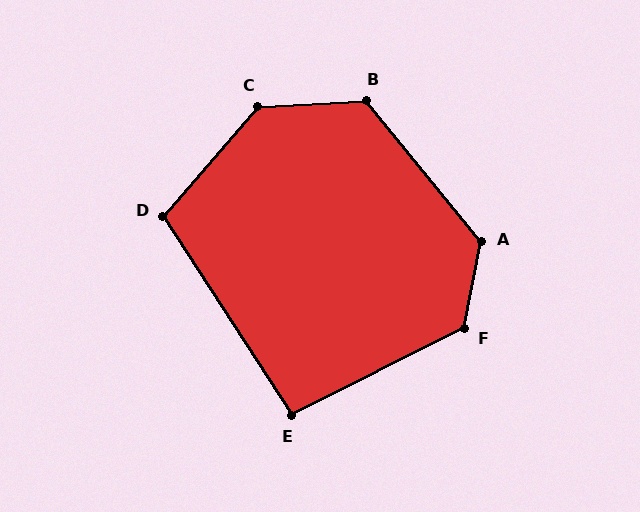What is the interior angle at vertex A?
Approximately 130 degrees (obtuse).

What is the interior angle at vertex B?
Approximately 126 degrees (obtuse).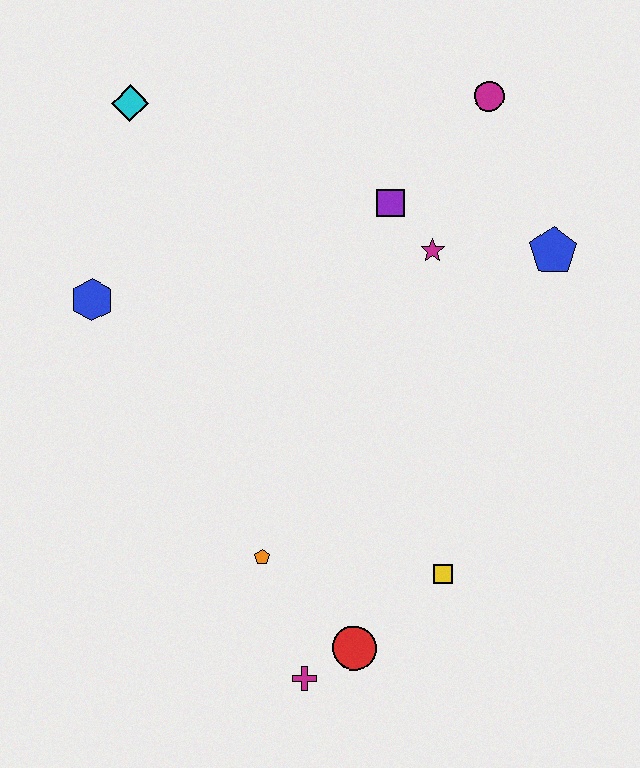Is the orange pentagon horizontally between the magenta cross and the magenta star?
No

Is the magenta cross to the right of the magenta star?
No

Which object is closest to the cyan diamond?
The blue hexagon is closest to the cyan diamond.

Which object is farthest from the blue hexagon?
The blue pentagon is farthest from the blue hexagon.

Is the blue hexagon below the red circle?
No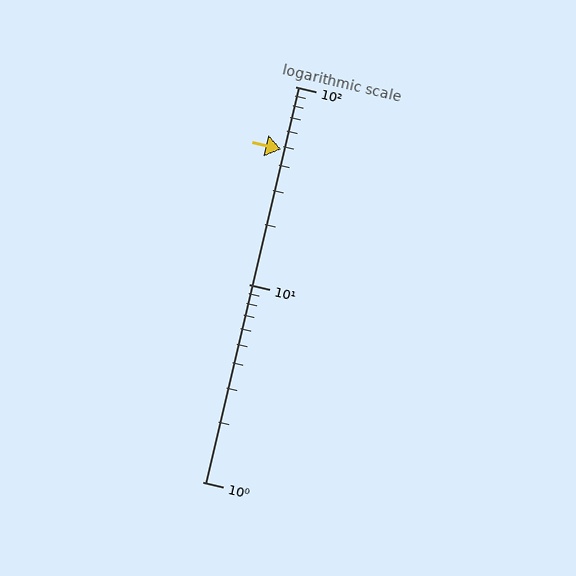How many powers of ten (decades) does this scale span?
The scale spans 2 decades, from 1 to 100.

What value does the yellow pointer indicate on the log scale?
The pointer indicates approximately 48.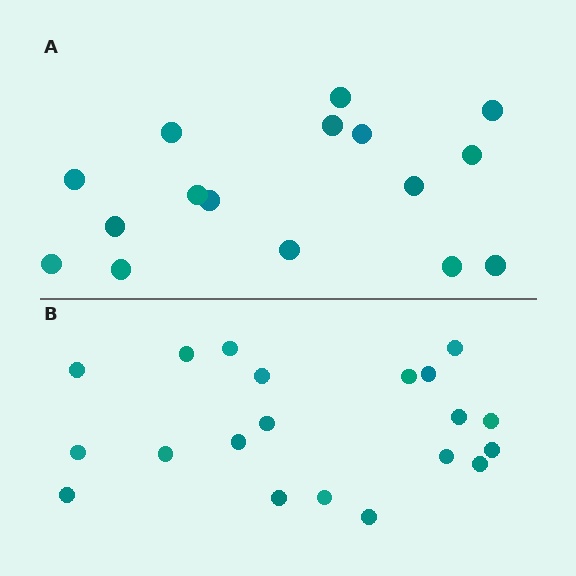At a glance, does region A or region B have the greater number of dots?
Region B (the bottom region) has more dots.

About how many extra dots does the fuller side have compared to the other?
Region B has about 4 more dots than region A.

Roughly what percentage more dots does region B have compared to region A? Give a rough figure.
About 25% more.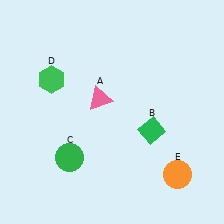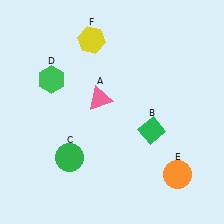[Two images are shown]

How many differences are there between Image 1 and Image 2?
There is 1 difference between the two images.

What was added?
A yellow hexagon (F) was added in Image 2.